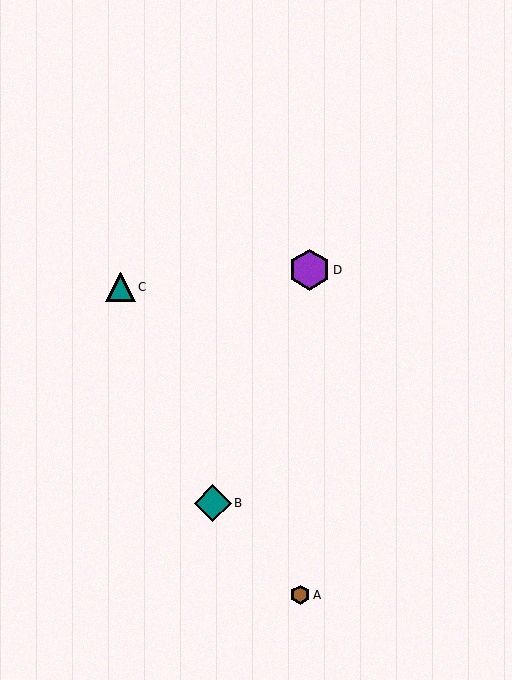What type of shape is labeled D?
Shape D is a purple hexagon.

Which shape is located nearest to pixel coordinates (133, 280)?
The teal triangle (labeled C) at (121, 287) is nearest to that location.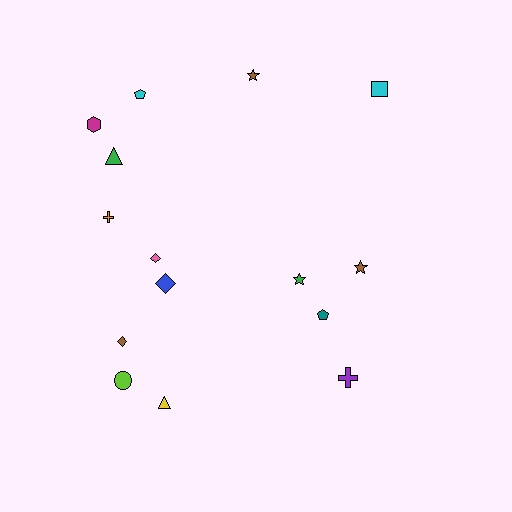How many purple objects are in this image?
There is 1 purple object.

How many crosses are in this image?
There are 2 crosses.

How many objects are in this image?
There are 15 objects.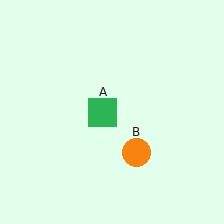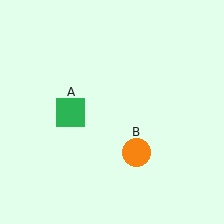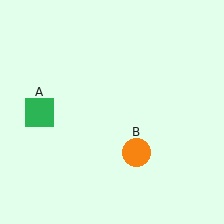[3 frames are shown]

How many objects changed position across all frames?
1 object changed position: green square (object A).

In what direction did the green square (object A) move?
The green square (object A) moved left.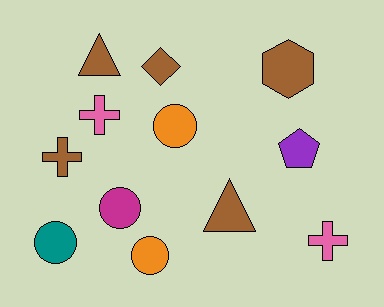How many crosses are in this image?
There are 3 crosses.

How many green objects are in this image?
There are no green objects.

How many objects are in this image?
There are 12 objects.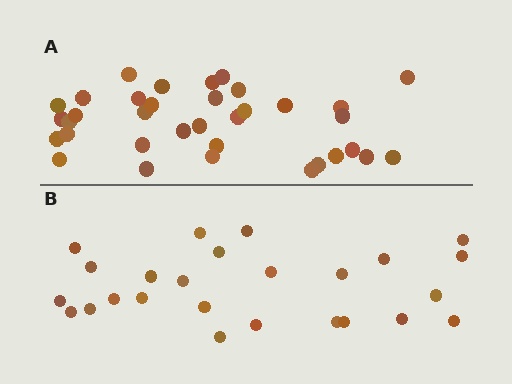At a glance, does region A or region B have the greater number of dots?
Region A (the top region) has more dots.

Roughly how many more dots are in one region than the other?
Region A has roughly 10 or so more dots than region B.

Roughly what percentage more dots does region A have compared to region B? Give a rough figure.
About 40% more.